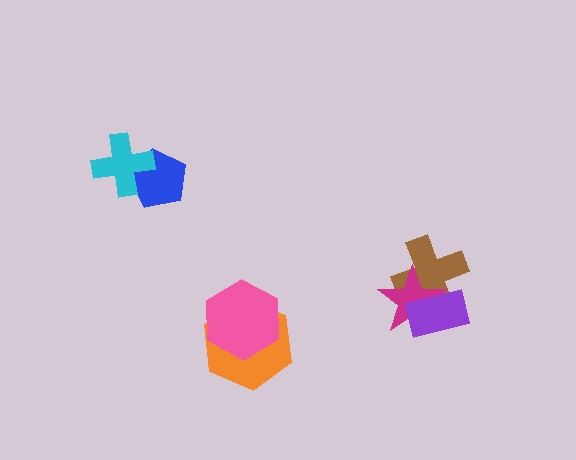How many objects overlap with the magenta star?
2 objects overlap with the magenta star.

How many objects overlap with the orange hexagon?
1 object overlaps with the orange hexagon.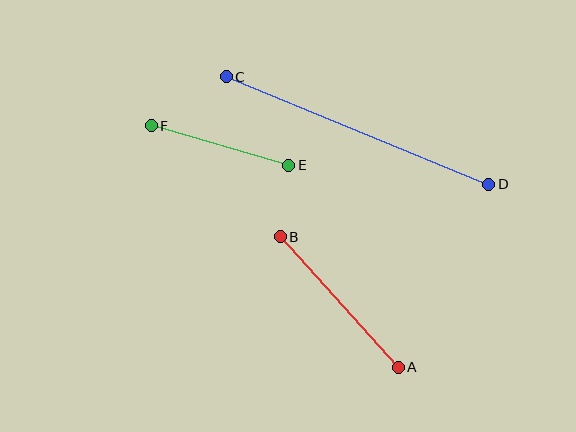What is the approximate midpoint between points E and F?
The midpoint is at approximately (220, 145) pixels.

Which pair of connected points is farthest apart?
Points C and D are farthest apart.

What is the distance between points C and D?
The distance is approximately 283 pixels.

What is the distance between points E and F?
The distance is approximately 143 pixels.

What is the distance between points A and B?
The distance is approximately 176 pixels.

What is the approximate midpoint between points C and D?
The midpoint is at approximately (358, 130) pixels.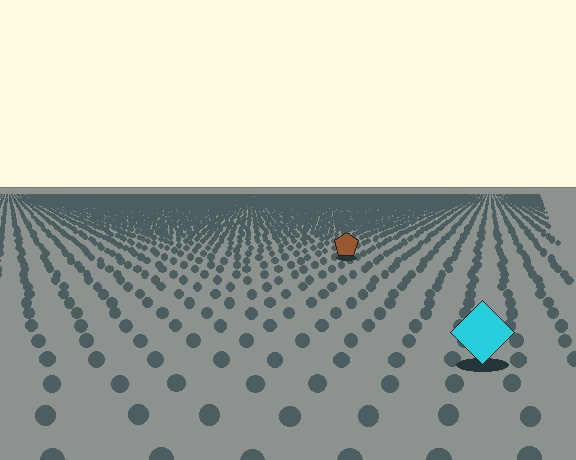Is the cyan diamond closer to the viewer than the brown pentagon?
Yes. The cyan diamond is closer — you can tell from the texture gradient: the ground texture is coarser near it.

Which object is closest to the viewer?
The cyan diamond is closest. The texture marks near it are larger and more spread out.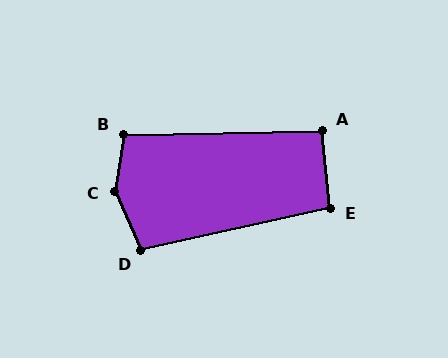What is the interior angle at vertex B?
Approximately 100 degrees (obtuse).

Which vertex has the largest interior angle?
C, at approximately 148 degrees.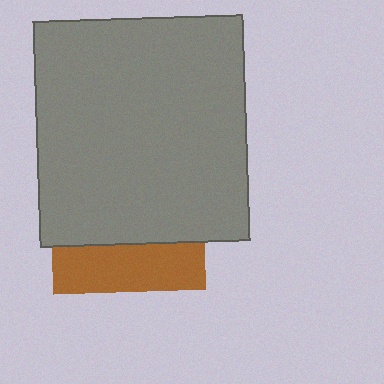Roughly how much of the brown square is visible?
A small part of it is visible (roughly 30%).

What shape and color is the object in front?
The object in front is a gray rectangle.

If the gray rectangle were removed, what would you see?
You would see the complete brown square.